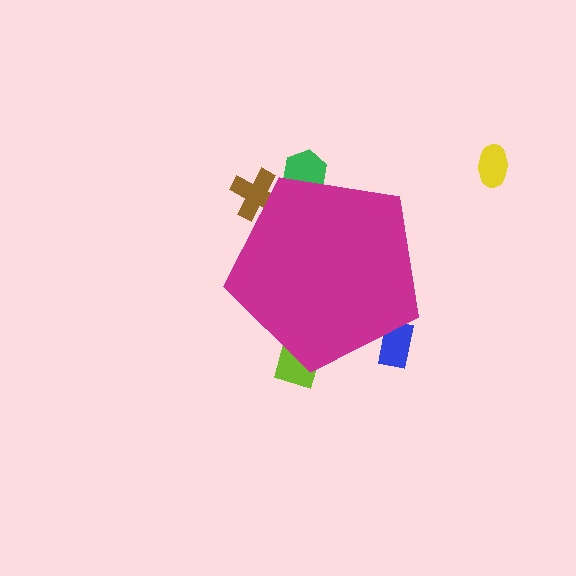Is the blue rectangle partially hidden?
Yes, the blue rectangle is partially hidden behind the magenta pentagon.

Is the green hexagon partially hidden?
Yes, the green hexagon is partially hidden behind the magenta pentagon.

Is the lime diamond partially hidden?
Yes, the lime diamond is partially hidden behind the magenta pentagon.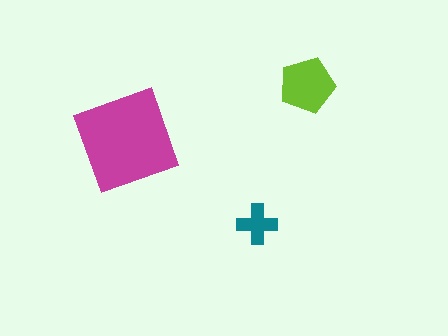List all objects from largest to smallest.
The magenta diamond, the lime pentagon, the teal cross.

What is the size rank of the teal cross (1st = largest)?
3rd.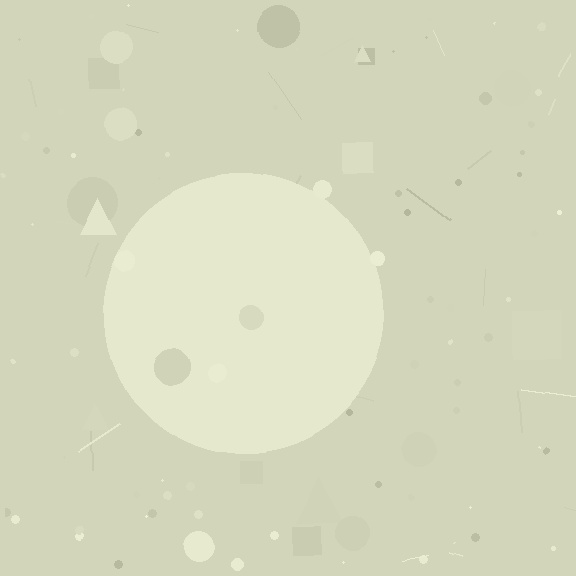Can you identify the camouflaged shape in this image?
The camouflaged shape is a circle.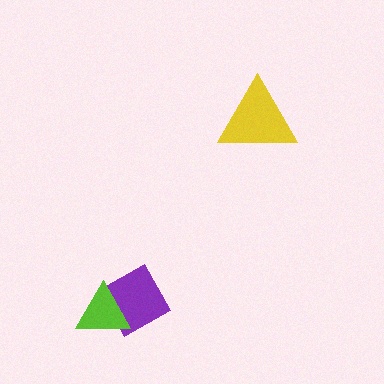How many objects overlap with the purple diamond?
1 object overlaps with the purple diamond.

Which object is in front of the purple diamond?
The lime triangle is in front of the purple diamond.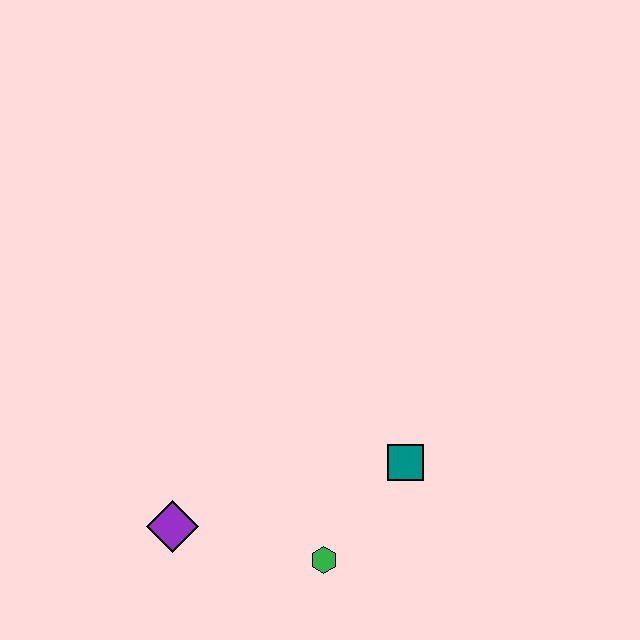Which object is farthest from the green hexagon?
The purple diamond is farthest from the green hexagon.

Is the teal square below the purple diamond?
No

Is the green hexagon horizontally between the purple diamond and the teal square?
Yes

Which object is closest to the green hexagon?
The teal square is closest to the green hexagon.